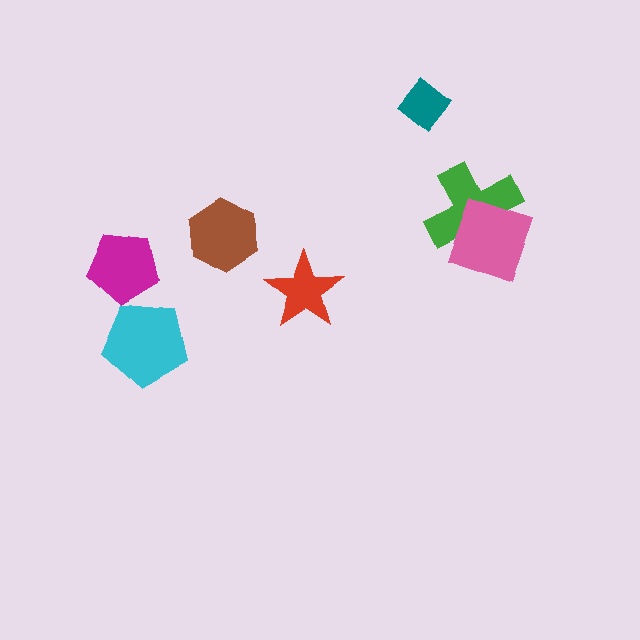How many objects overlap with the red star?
0 objects overlap with the red star.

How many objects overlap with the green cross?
1 object overlaps with the green cross.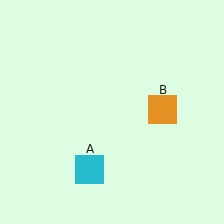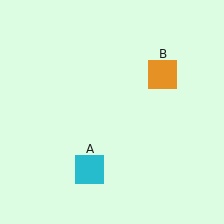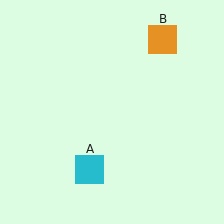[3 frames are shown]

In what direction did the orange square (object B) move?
The orange square (object B) moved up.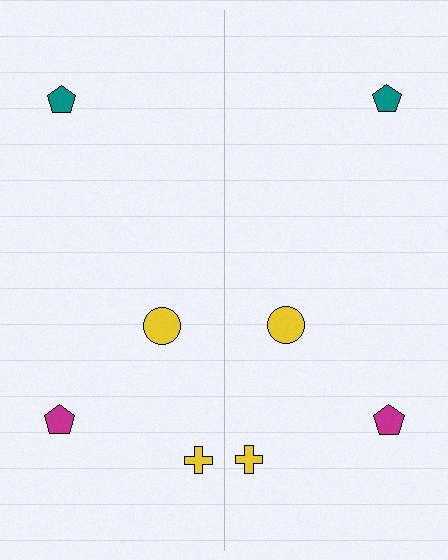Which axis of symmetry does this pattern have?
The pattern has a vertical axis of symmetry running through the center of the image.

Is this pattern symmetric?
Yes, this pattern has bilateral (reflection) symmetry.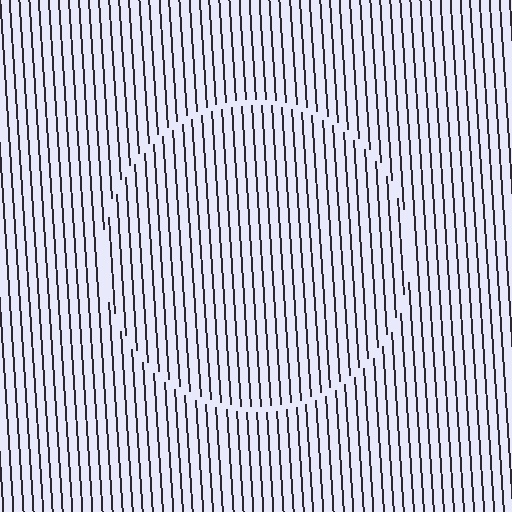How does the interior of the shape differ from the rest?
The interior of the shape contains the same grating, shifted by half a period — the contour is defined by the phase discontinuity where line-ends from the inner and outer gratings abut.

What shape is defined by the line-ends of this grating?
An illusory circle. The interior of the shape contains the same grating, shifted by half a period — the contour is defined by the phase discontinuity where line-ends from the inner and outer gratings abut.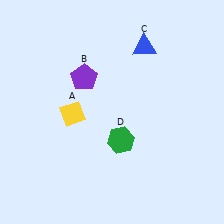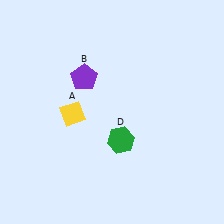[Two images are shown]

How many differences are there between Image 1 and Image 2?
There is 1 difference between the two images.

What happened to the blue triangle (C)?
The blue triangle (C) was removed in Image 2. It was in the top-right area of Image 1.